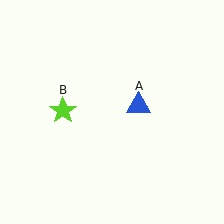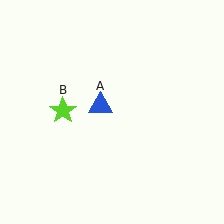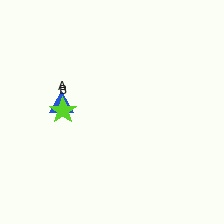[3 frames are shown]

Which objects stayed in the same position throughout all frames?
Lime star (object B) remained stationary.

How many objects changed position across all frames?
1 object changed position: blue triangle (object A).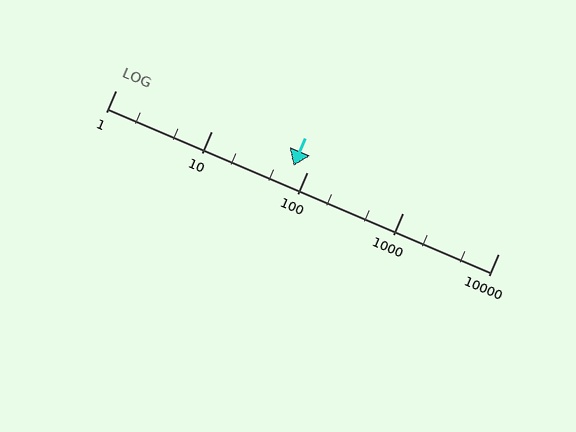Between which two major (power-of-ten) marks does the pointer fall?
The pointer is between 10 and 100.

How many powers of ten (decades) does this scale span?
The scale spans 4 decades, from 1 to 10000.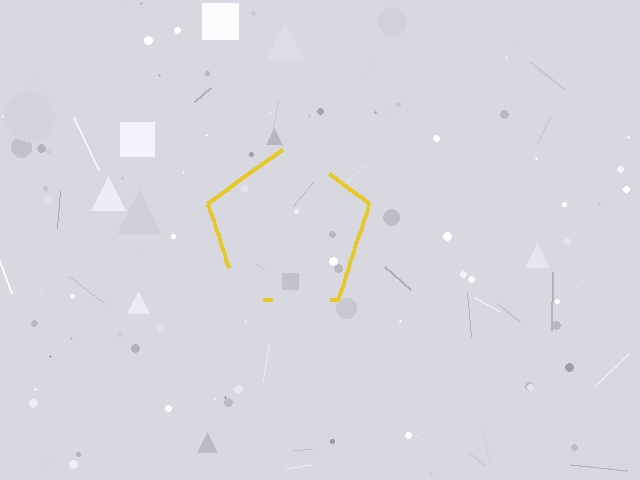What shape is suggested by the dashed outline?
The dashed outline suggests a pentagon.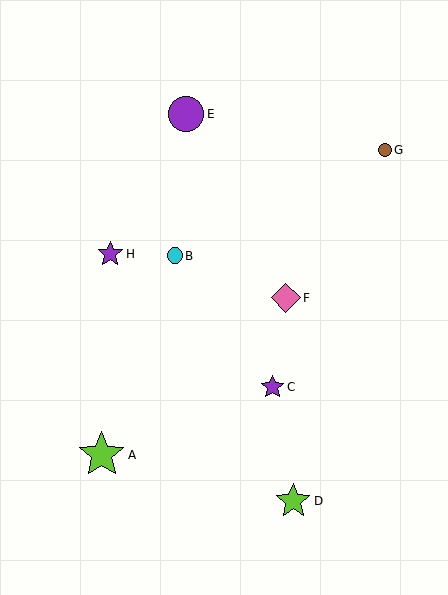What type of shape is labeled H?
Shape H is a purple star.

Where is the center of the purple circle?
The center of the purple circle is at (186, 114).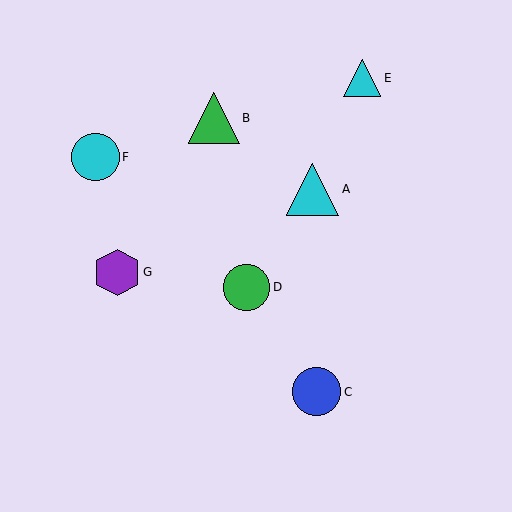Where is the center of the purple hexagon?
The center of the purple hexagon is at (117, 272).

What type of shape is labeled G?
Shape G is a purple hexagon.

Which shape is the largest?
The cyan triangle (labeled A) is the largest.